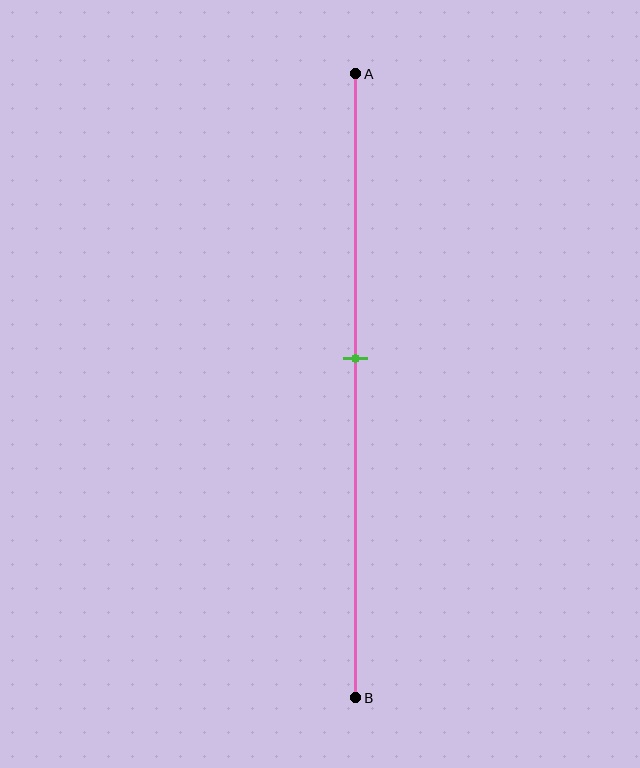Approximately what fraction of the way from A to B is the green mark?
The green mark is approximately 45% of the way from A to B.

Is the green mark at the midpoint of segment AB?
No, the mark is at about 45% from A, not at the 50% midpoint.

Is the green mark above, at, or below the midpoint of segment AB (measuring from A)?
The green mark is above the midpoint of segment AB.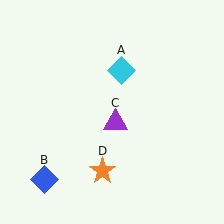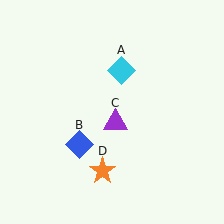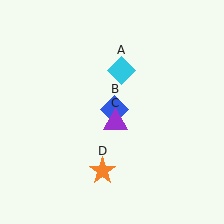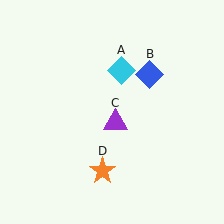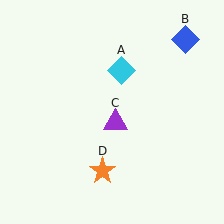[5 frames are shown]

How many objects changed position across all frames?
1 object changed position: blue diamond (object B).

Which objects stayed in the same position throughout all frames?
Cyan diamond (object A) and purple triangle (object C) and orange star (object D) remained stationary.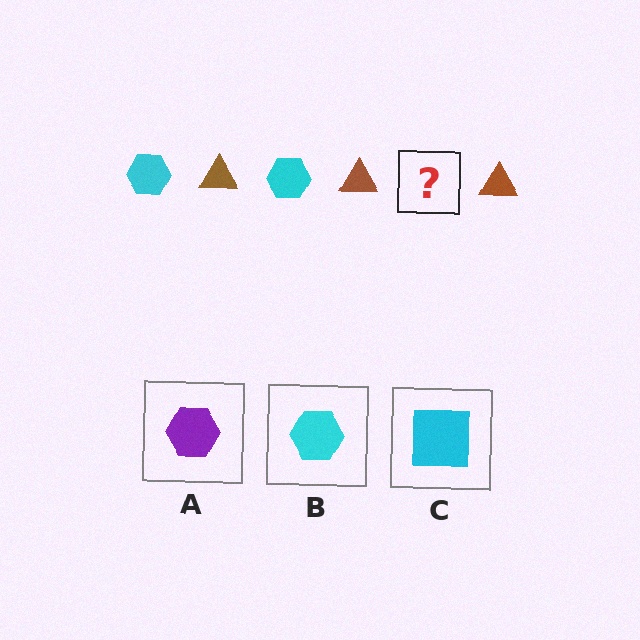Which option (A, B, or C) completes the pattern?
B.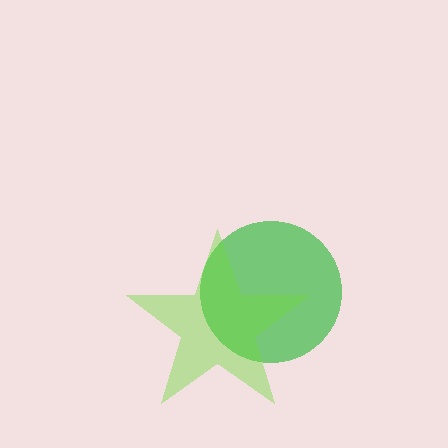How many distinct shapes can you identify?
There are 2 distinct shapes: a green circle, a lime star.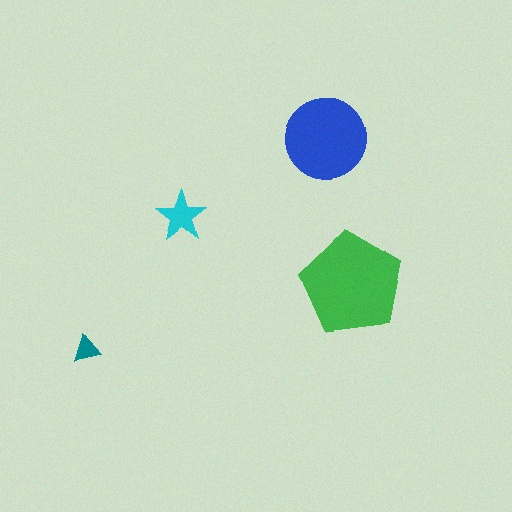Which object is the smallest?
The teal triangle.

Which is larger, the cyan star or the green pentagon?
The green pentagon.